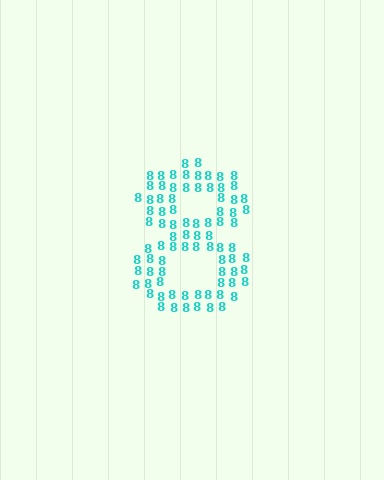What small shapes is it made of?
It is made of small digit 8's.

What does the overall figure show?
The overall figure shows the digit 8.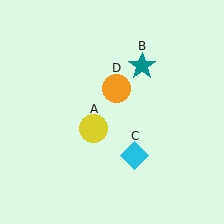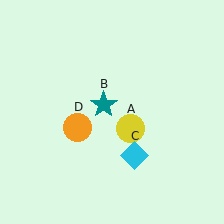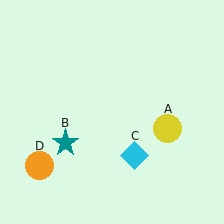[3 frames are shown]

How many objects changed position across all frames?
3 objects changed position: yellow circle (object A), teal star (object B), orange circle (object D).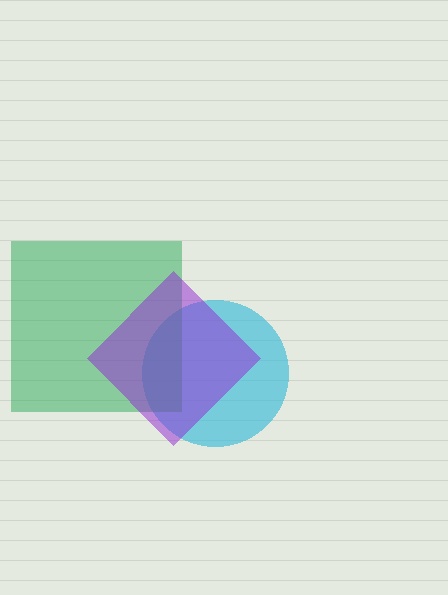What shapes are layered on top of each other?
The layered shapes are: a cyan circle, a green square, a purple diamond.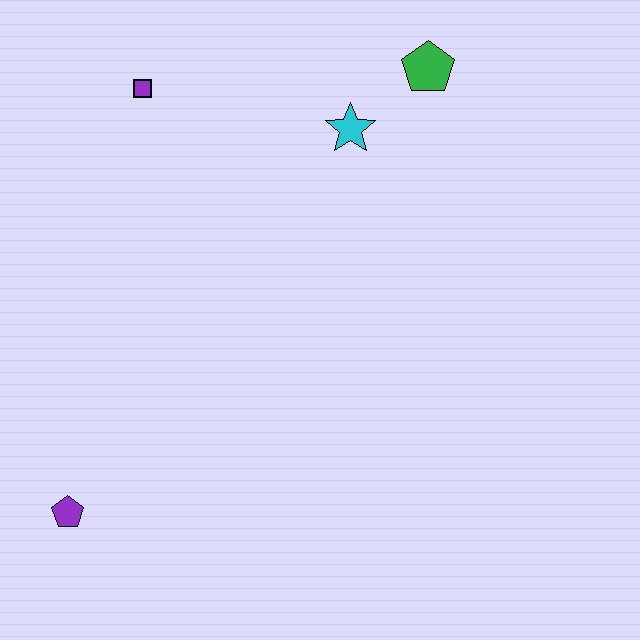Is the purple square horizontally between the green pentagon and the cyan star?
No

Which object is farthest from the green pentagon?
The purple pentagon is farthest from the green pentagon.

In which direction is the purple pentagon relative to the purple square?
The purple pentagon is below the purple square.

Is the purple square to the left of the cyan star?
Yes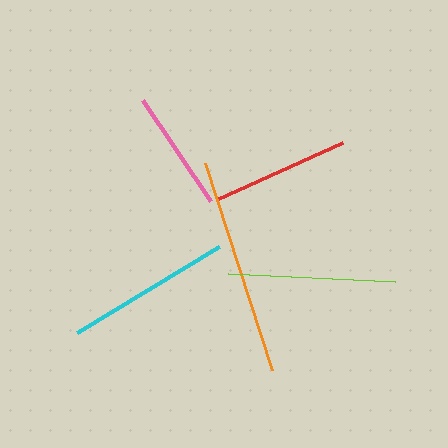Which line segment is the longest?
The orange line is the longest at approximately 218 pixels.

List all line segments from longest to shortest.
From longest to shortest: orange, lime, cyan, red, pink.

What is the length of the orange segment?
The orange segment is approximately 218 pixels long.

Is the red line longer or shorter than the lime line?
The lime line is longer than the red line.